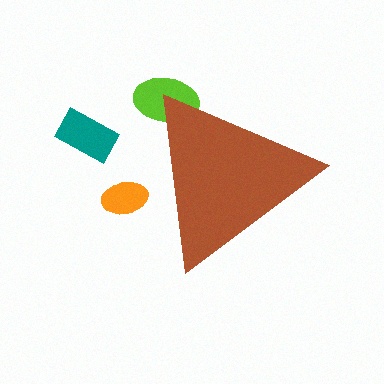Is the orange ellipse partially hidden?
Yes, the orange ellipse is partially hidden behind the brown triangle.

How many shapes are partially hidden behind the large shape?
2 shapes are partially hidden.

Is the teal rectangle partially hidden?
No, the teal rectangle is fully visible.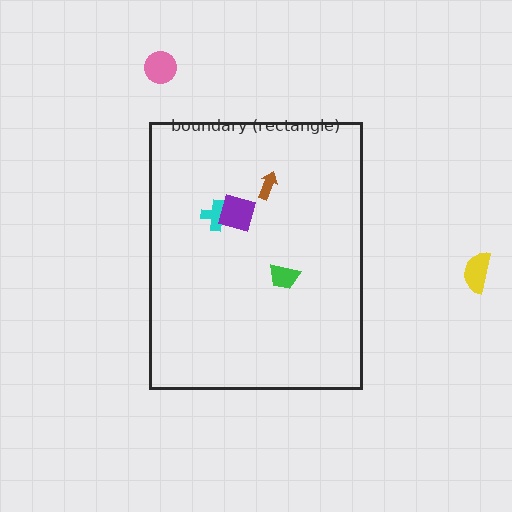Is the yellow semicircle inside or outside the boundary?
Outside.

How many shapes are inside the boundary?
4 inside, 2 outside.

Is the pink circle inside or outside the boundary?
Outside.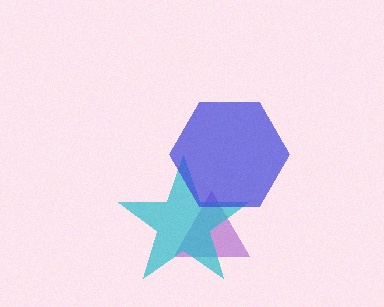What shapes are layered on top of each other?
The layered shapes are: a purple triangle, a cyan star, a blue hexagon.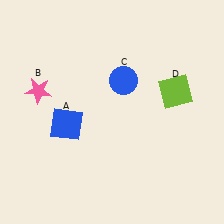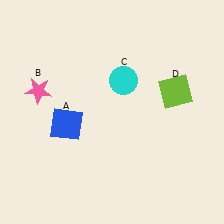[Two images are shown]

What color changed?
The circle (C) changed from blue in Image 1 to cyan in Image 2.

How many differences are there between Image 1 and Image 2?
There is 1 difference between the two images.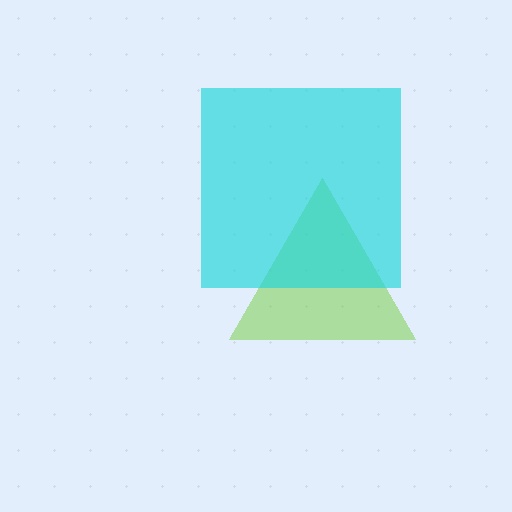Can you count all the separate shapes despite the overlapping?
Yes, there are 2 separate shapes.